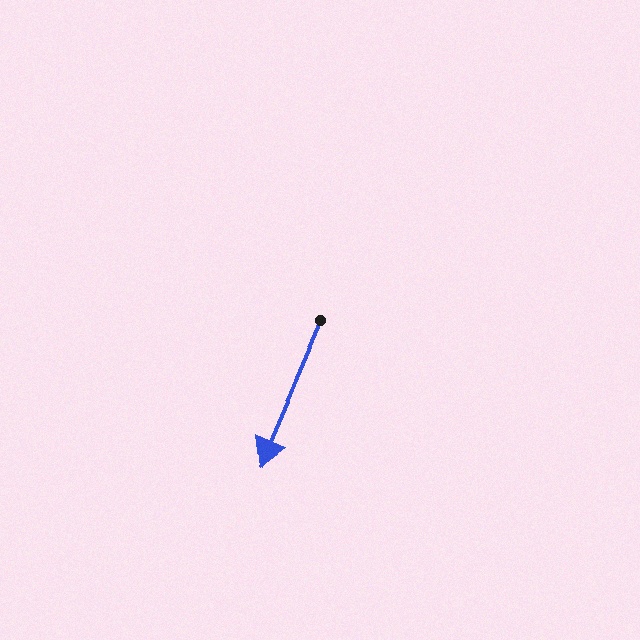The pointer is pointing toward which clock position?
Roughly 7 o'clock.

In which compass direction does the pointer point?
Southwest.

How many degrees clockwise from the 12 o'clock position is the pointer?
Approximately 203 degrees.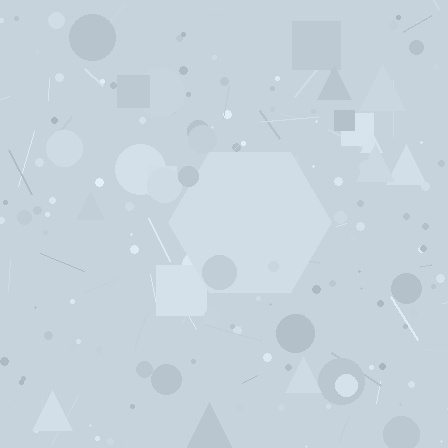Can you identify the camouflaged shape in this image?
The camouflaged shape is a hexagon.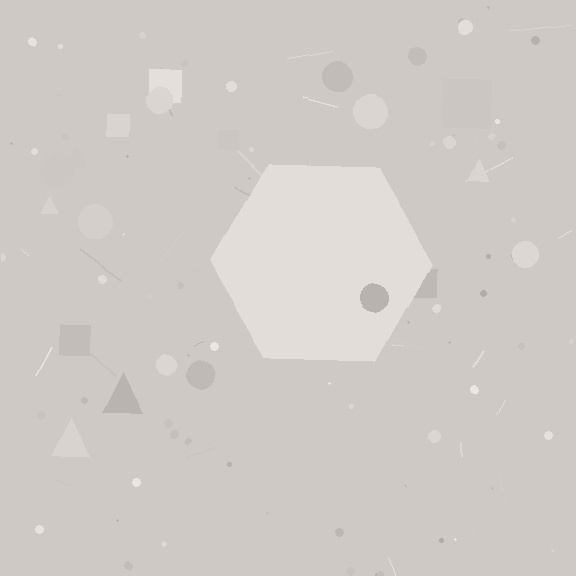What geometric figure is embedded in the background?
A hexagon is embedded in the background.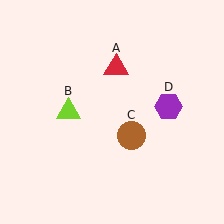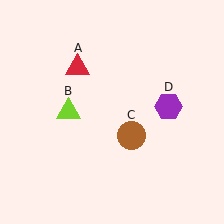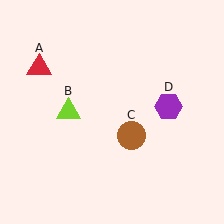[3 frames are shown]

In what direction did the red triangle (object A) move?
The red triangle (object A) moved left.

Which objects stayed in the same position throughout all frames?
Lime triangle (object B) and brown circle (object C) and purple hexagon (object D) remained stationary.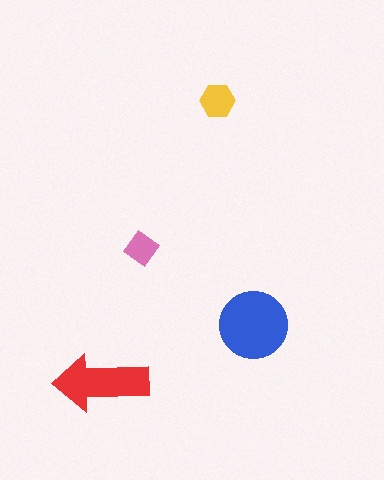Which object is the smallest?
The pink diamond.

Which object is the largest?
The blue circle.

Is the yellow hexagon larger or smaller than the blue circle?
Smaller.